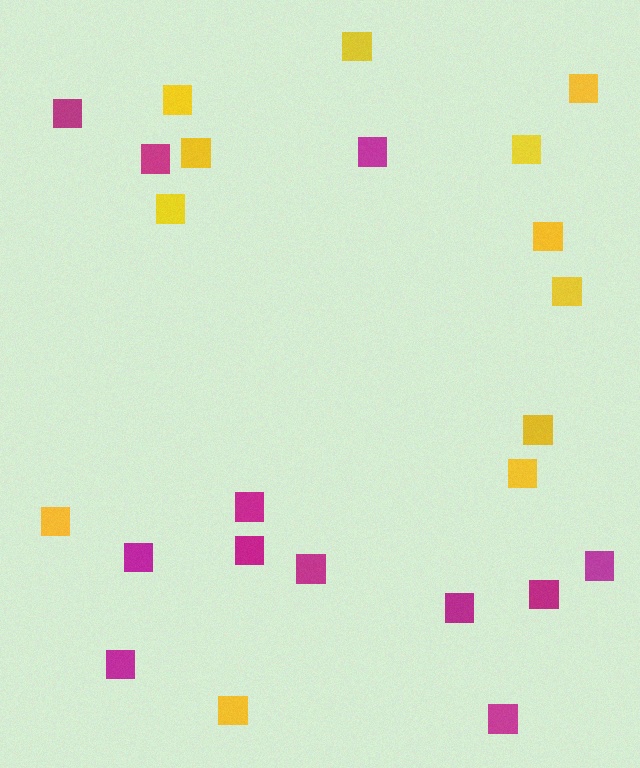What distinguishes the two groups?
There are 2 groups: one group of magenta squares (12) and one group of yellow squares (12).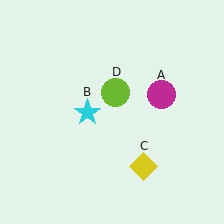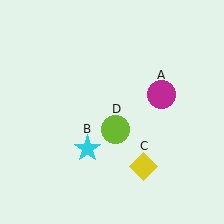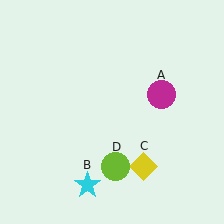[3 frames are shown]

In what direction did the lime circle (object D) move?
The lime circle (object D) moved down.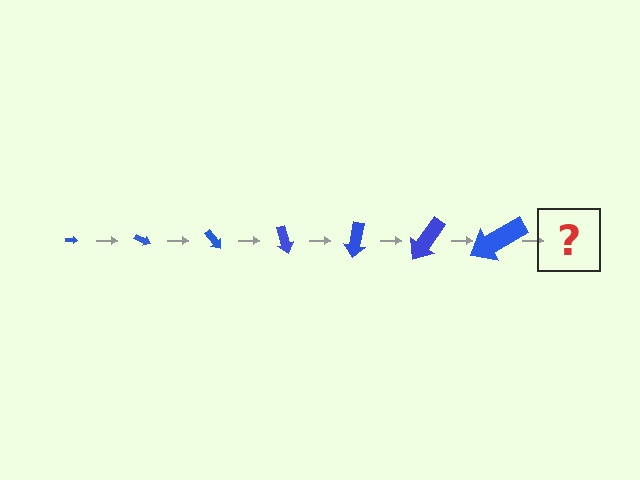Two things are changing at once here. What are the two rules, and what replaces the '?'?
The two rules are that the arrow grows larger each step and it rotates 25 degrees each step. The '?' should be an arrow, larger than the previous one and rotated 175 degrees from the start.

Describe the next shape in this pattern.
It should be an arrow, larger than the previous one and rotated 175 degrees from the start.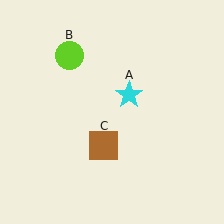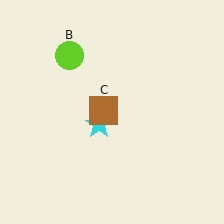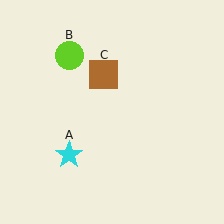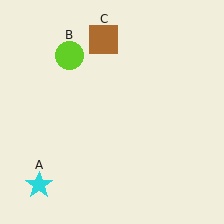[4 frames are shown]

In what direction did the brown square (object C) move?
The brown square (object C) moved up.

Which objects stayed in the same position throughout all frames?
Lime circle (object B) remained stationary.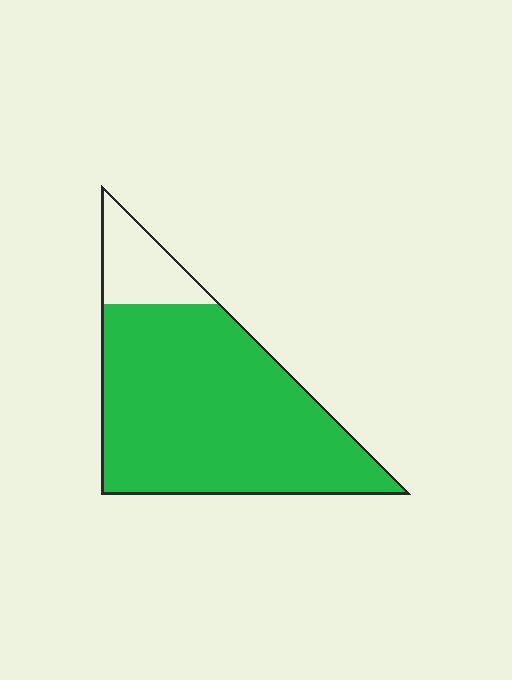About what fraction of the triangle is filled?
About five sixths (5/6).